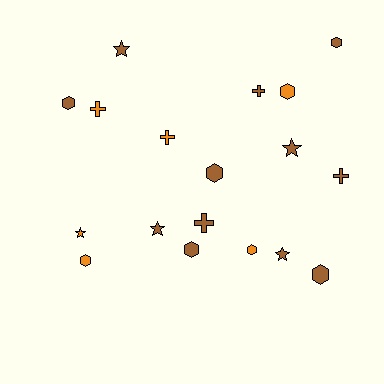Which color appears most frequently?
Brown, with 12 objects.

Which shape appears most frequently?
Hexagon, with 8 objects.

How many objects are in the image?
There are 18 objects.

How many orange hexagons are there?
There are 3 orange hexagons.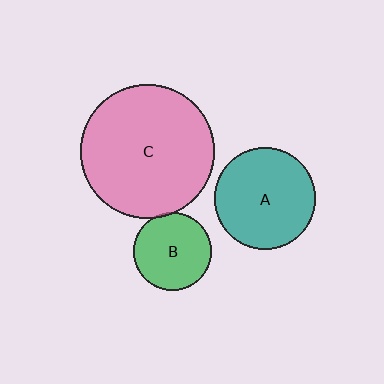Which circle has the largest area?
Circle C (pink).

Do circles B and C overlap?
Yes.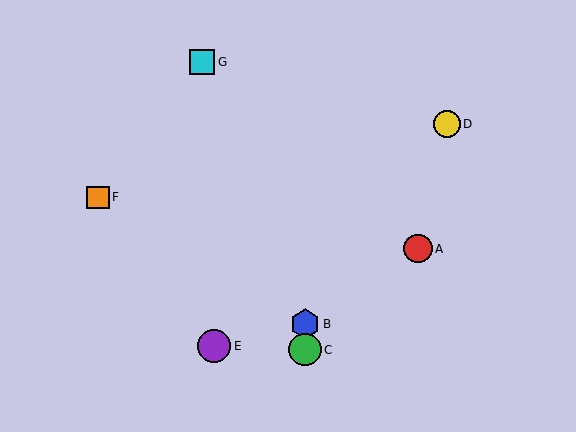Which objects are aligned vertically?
Objects B, C are aligned vertically.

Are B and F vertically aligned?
No, B is at x≈305 and F is at x≈98.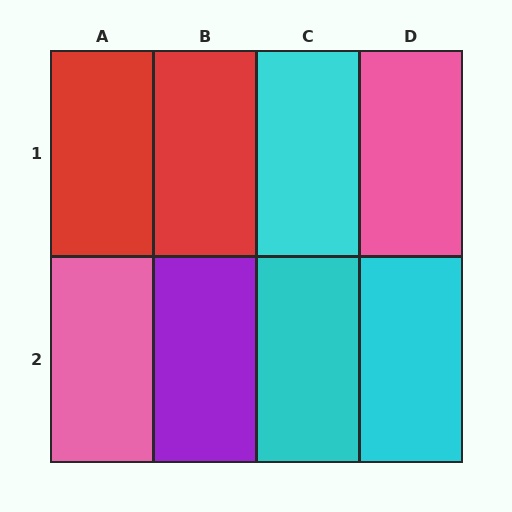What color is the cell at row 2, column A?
Pink.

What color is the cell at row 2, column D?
Cyan.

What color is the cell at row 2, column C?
Cyan.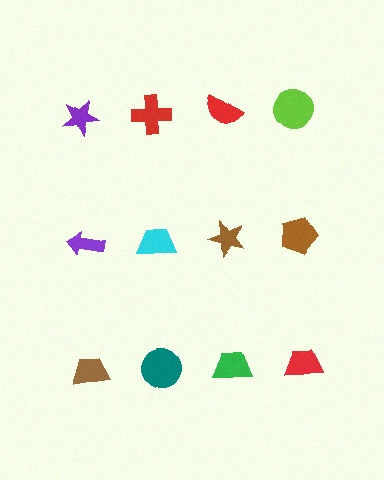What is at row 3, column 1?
A brown trapezoid.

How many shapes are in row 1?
4 shapes.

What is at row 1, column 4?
A lime circle.